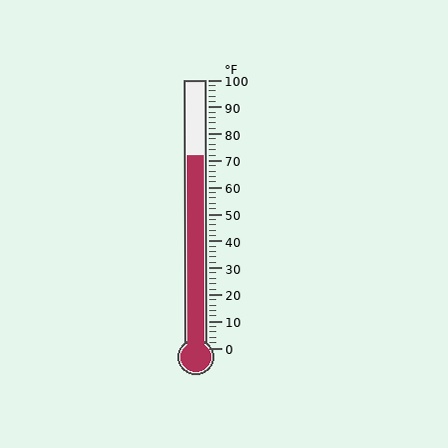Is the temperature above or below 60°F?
The temperature is above 60°F.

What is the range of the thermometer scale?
The thermometer scale ranges from 0°F to 100°F.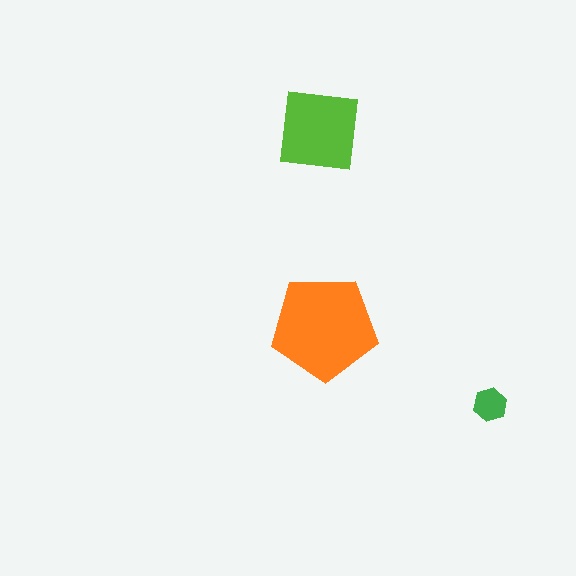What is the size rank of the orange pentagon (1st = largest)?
1st.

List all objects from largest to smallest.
The orange pentagon, the lime square, the green hexagon.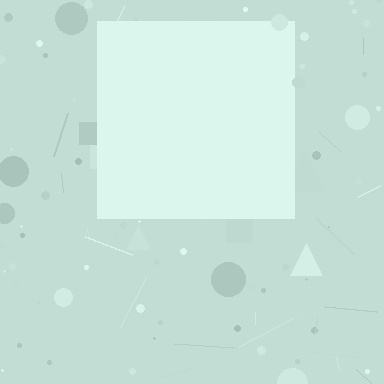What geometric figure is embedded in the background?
A square is embedded in the background.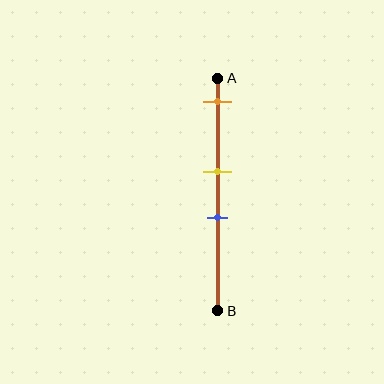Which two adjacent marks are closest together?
The yellow and blue marks are the closest adjacent pair.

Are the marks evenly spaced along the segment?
No, the marks are not evenly spaced.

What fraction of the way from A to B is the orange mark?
The orange mark is approximately 10% (0.1) of the way from A to B.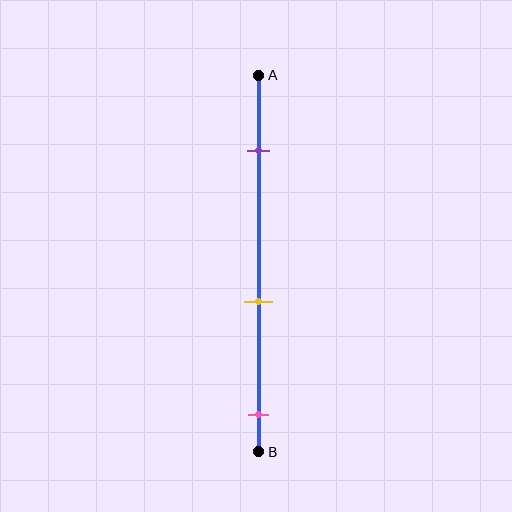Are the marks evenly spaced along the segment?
Yes, the marks are approximately evenly spaced.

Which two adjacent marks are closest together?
The yellow and pink marks are the closest adjacent pair.